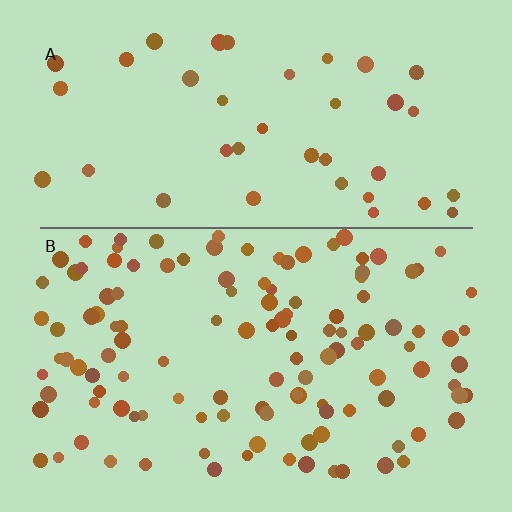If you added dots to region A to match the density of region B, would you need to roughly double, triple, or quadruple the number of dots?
Approximately triple.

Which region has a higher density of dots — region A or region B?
B (the bottom).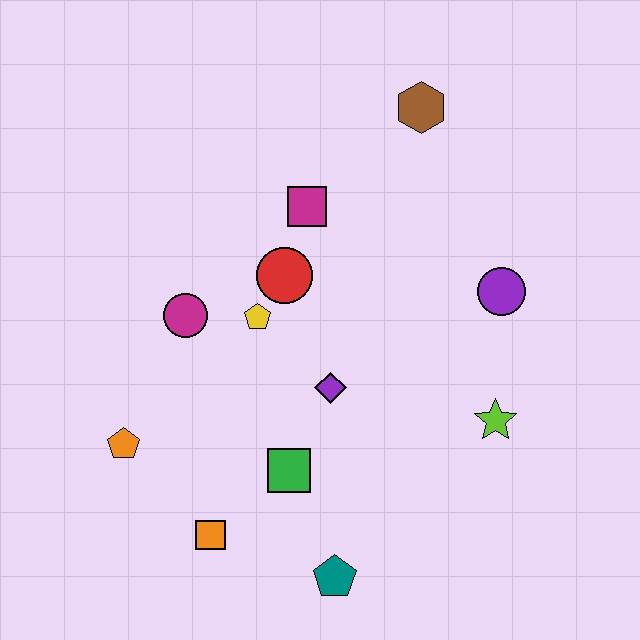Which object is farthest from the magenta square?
The teal pentagon is farthest from the magenta square.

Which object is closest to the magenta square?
The red circle is closest to the magenta square.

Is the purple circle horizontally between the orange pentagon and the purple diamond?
No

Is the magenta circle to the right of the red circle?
No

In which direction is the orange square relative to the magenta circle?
The orange square is below the magenta circle.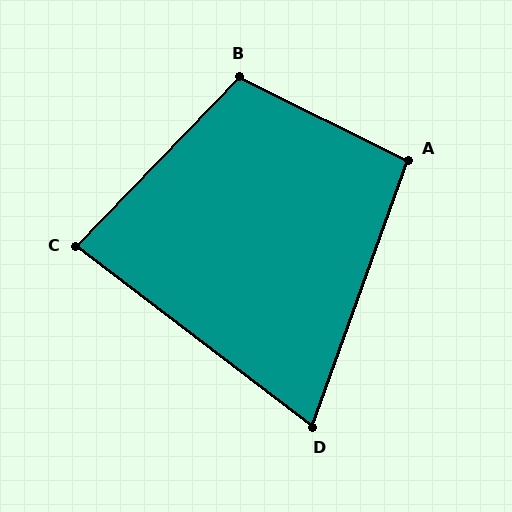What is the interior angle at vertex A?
Approximately 96 degrees (obtuse).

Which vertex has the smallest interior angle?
D, at approximately 73 degrees.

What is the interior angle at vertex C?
Approximately 84 degrees (acute).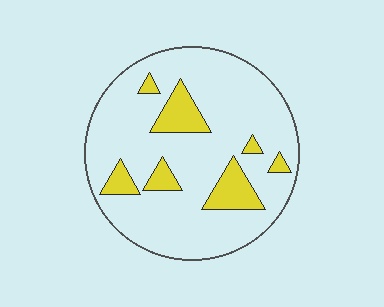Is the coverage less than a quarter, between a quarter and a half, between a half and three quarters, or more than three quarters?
Less than a quarter.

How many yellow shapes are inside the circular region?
7.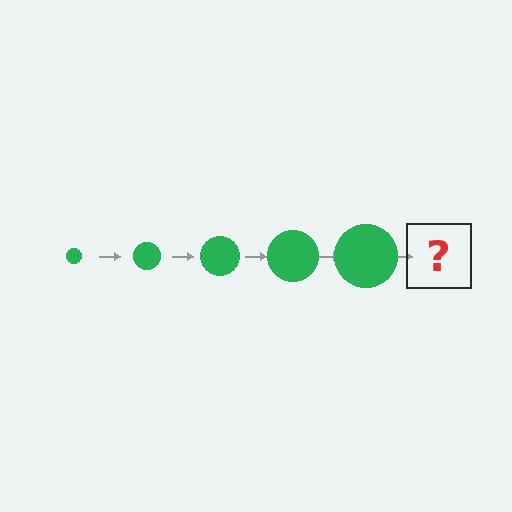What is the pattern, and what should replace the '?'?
The pattern is that the circle gets progressively larger each step. The '?' should be a green circle, larger than the previous one.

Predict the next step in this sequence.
The next step is a green circle, larger than the previous one.